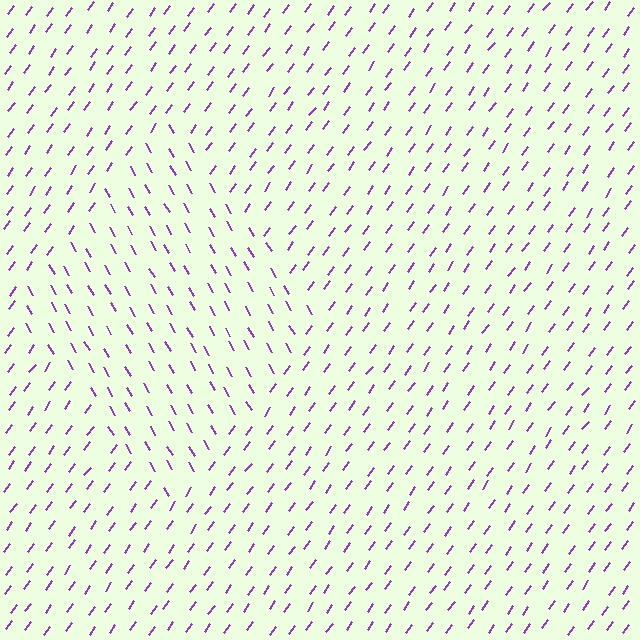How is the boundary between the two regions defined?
The boundary is defined purely by a change in line orientation (approximately 66 degrees difference). All lines are the same color and thickness.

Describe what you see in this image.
The image is filled with small purple line segments. A diamond region in the image has lines oriented differently from the surrounding lines, creating a visible texture boundary.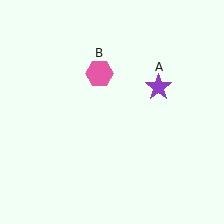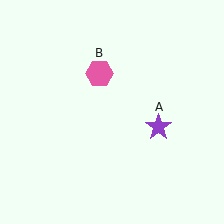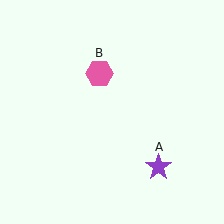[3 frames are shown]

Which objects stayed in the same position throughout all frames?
Pink hexagon (object B) remained stationary.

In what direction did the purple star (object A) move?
The purple star (object A) moved down.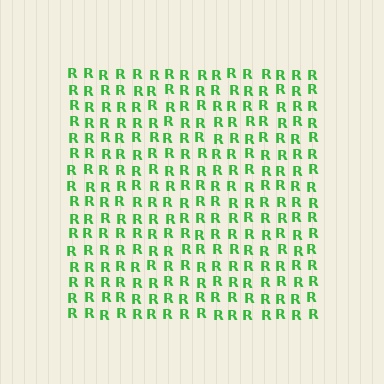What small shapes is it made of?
It is made of small letter R's.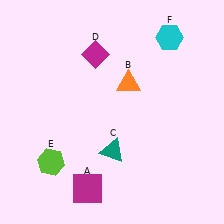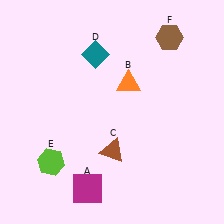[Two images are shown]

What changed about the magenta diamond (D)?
In Image 1, D is magenta. In Image 2, it changed to teal.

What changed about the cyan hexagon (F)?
In Image 1, F is cyan. In Image 2, it changed to brown.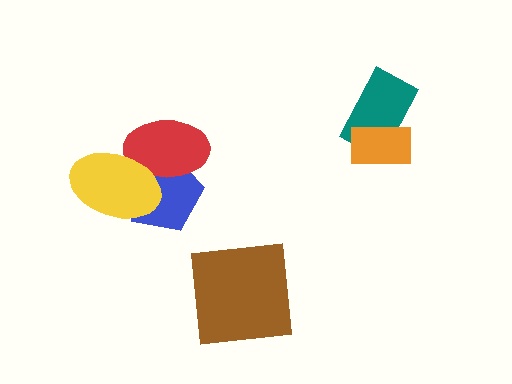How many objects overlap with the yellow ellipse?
2 objects overlap with the yellow ellipse.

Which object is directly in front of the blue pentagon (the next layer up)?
The red ellipse is directly in front of the blue pentagon.